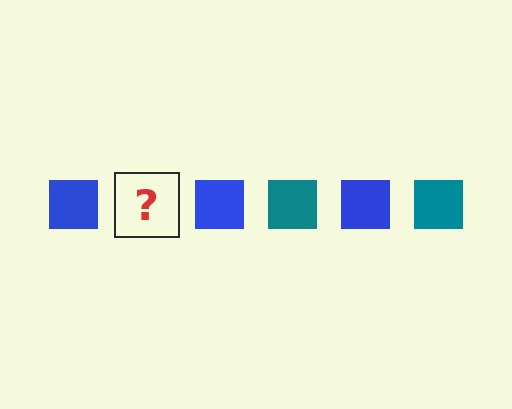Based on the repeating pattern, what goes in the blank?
The blank should be a teal square.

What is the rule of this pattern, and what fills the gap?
The rule is that the pattern cycles through blue, teal squares. The gap should be filled with a teal square.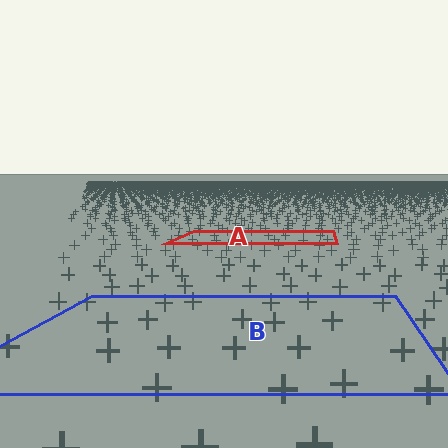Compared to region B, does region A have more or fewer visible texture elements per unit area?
Region A has more texture elements per unit area — they are packed more densely because it is farther away.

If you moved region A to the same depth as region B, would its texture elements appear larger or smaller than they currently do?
They would appear larger. At a closer depth, the same texture elements are projected at a bigger on-screen size.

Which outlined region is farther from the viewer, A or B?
Region A is farther from the viewer — the texture elements inside it appear smaller and more densely packed.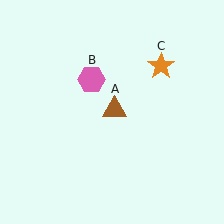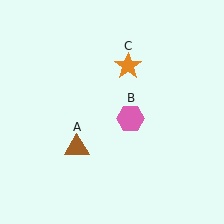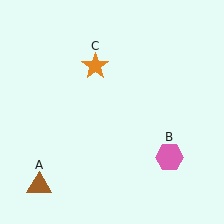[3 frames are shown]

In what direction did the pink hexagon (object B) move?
The pink hexagon (object B) moved down and to the right.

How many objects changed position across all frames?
3 objects changed position: brown triangle (object A), pink hexagon (object B), orange star (object C).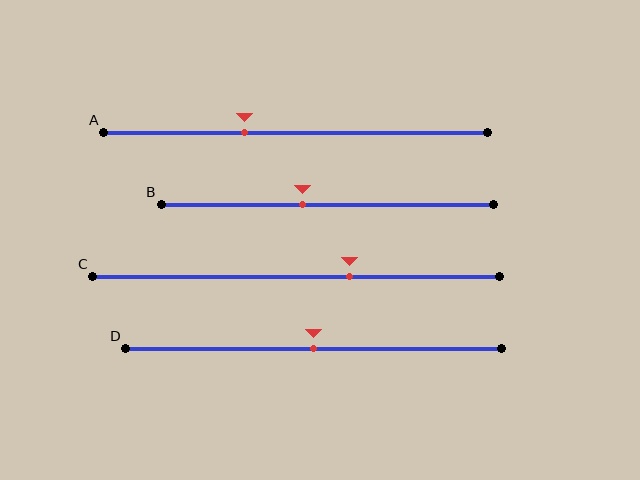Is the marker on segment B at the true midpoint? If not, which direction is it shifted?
No, the marker on segment B is shifted to the left by about 8% of the segment length.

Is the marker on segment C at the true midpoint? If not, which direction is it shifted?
No, the marker on segment C is shifted to the right by about 13% of the segment length.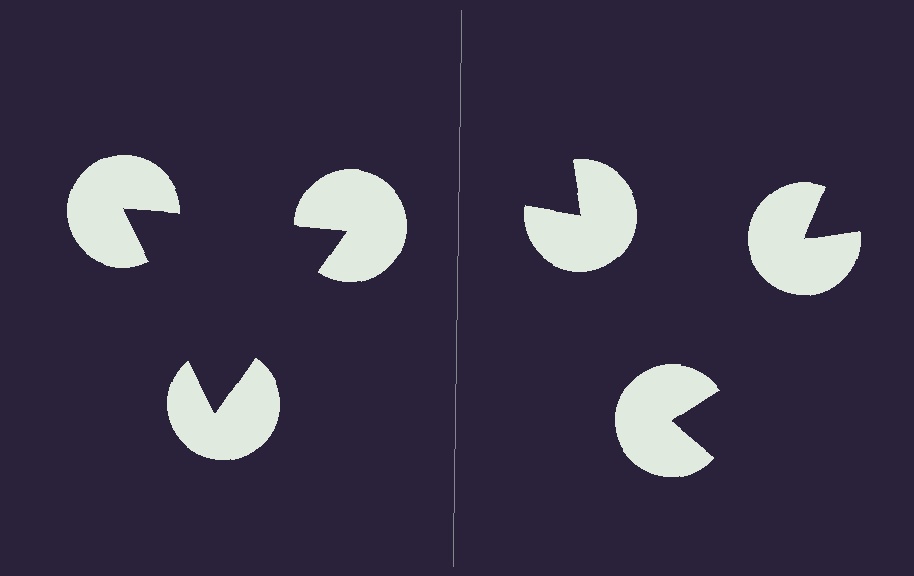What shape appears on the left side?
An illusory triangle.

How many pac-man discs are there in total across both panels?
6 — 3 on each side.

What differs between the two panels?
The pac-man discs are positioned identically on both sides; only the wedge orientations differ. On the left they align to a triangle; on the right they are misaligned.